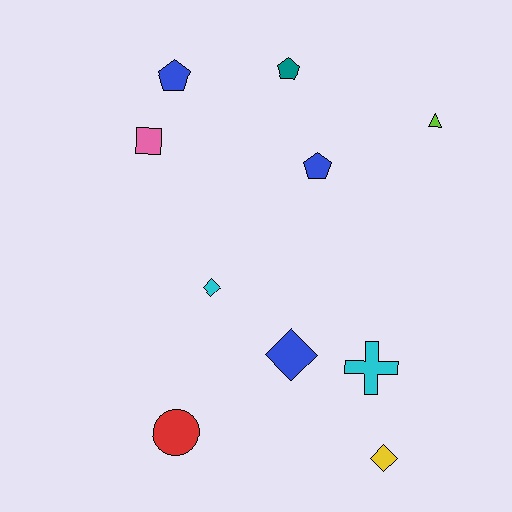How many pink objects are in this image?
There is 1 pink object.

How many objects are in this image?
There are 10 objects.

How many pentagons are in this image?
There are 3 pentagons.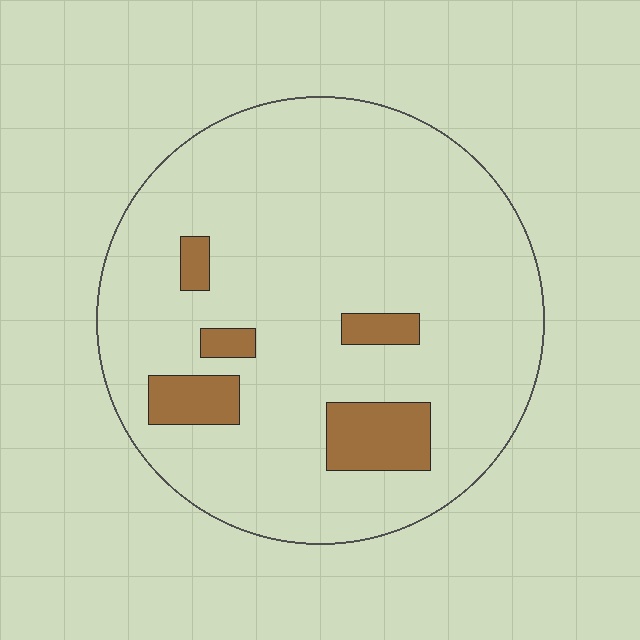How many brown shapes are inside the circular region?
5.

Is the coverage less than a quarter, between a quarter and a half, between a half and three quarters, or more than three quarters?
Less than a quarter.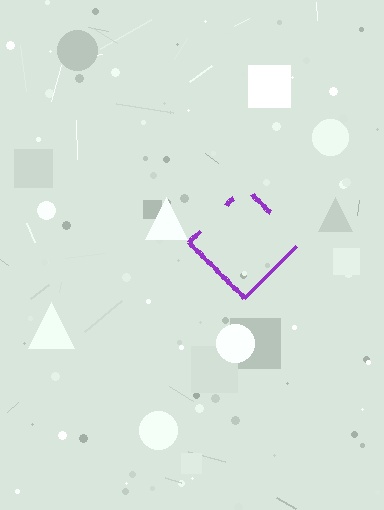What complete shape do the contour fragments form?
The contour fragments form a diamond.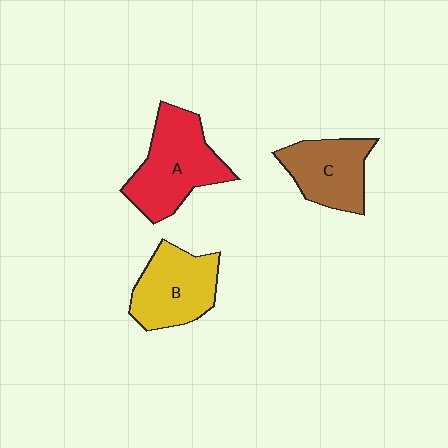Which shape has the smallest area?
Shape C (brown).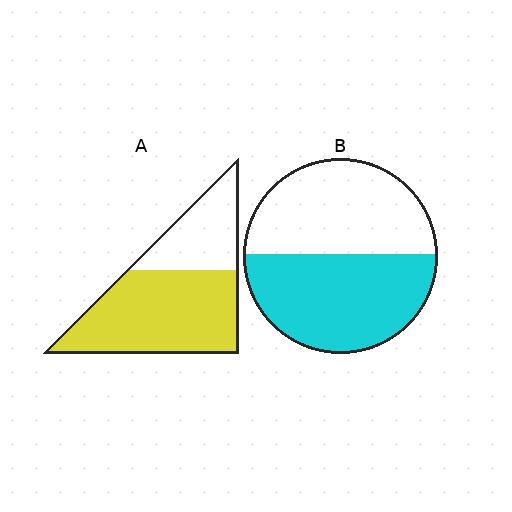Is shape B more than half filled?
Roughly half.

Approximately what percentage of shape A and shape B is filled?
A is approximately 65% and B is approximately 50%.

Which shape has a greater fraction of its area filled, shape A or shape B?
Shape A.